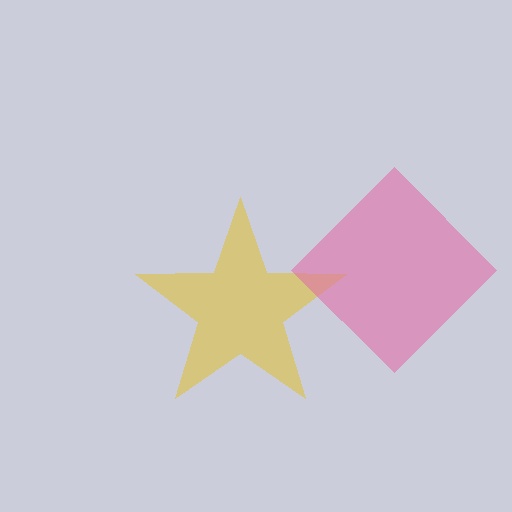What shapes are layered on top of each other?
The layered shapes are: a yellow star, a pink diamond.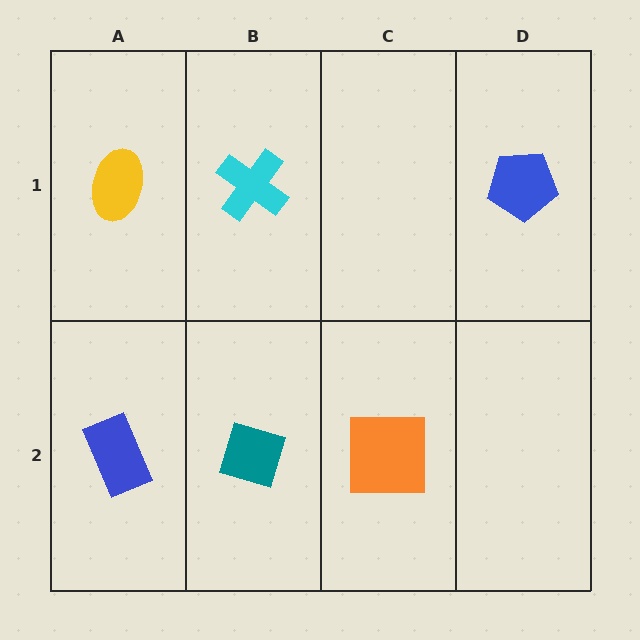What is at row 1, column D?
A blue pentagon.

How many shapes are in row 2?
3 shapes.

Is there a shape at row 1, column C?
No, that cell is empty.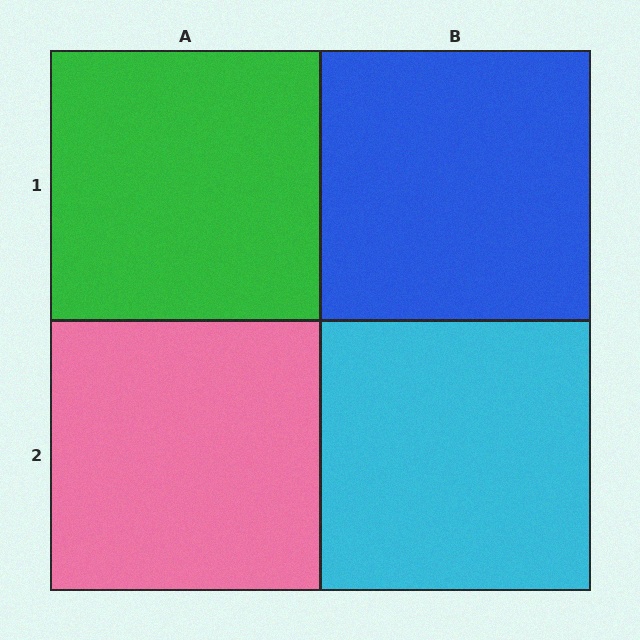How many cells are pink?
1 cell is pink.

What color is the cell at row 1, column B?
Blue.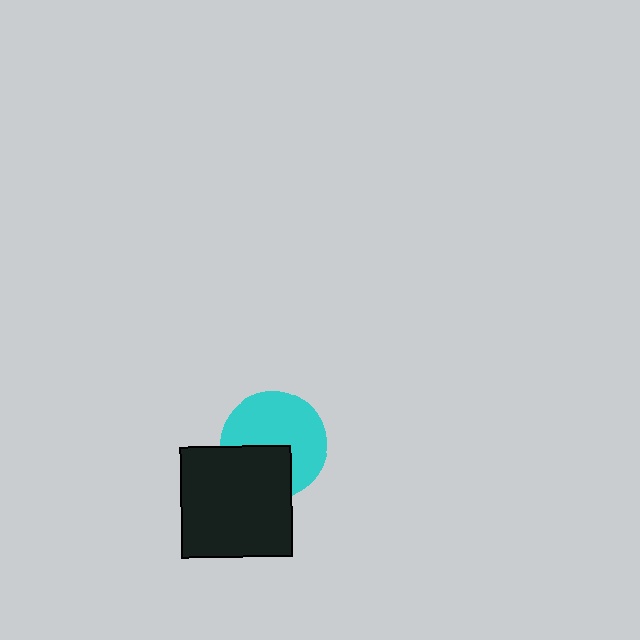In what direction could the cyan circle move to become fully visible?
The cyan circle could move up. That would shift it out from behind the black square entirely.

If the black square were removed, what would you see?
You would see the complete cyan circle.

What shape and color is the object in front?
The object in front is a black square.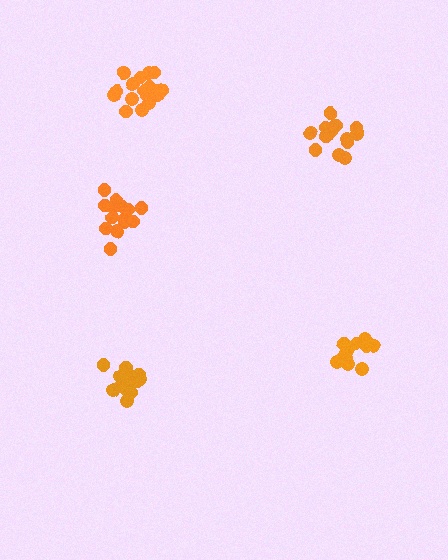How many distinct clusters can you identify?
There are 5 distinct clusters.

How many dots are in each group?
Group 1: 14 dots, Group 2: 18 dots, Group 3: 14 dots, Group 4: 15 dots, Group 5: 13 dots (74 total).